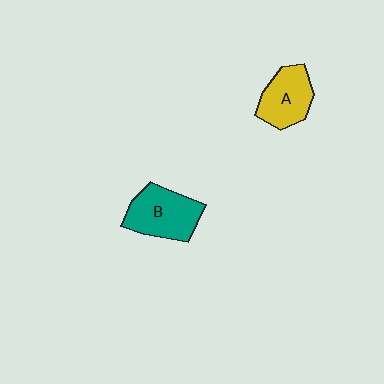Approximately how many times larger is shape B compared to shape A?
Approximately 1.2 times.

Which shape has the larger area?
Shape B (teal).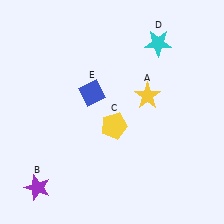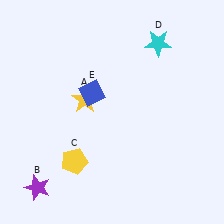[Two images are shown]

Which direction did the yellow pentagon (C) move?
The yellow pentagon (C) moved left.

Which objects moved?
The objects that moved are: the yellow star (A), the yellow pentagon (C).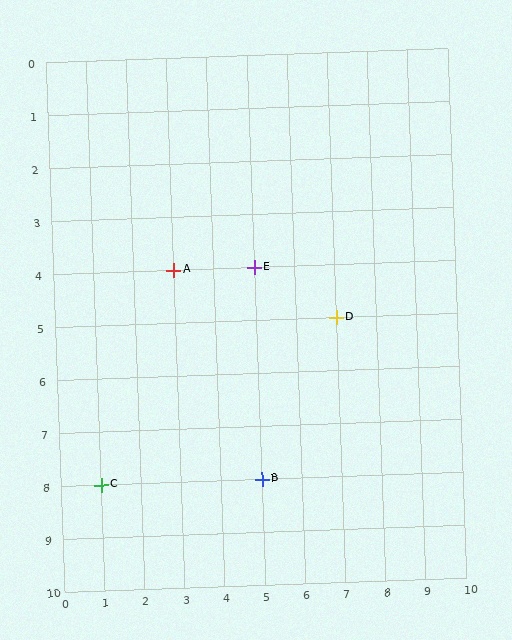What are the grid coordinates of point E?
Point E is at grid coordinates (5, 4).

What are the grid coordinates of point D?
Point D is at grid coordinates (7, 5).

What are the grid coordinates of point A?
Point A is at grid coordinates (3, 4).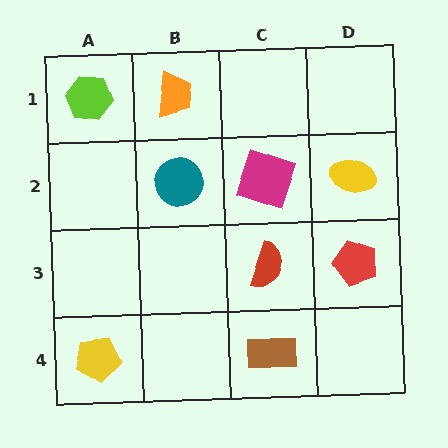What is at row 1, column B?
An orange trapezoid.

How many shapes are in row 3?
2 shapes.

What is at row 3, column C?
A red semicircle.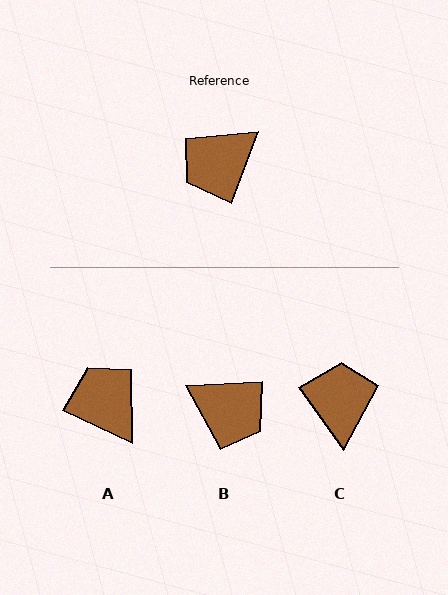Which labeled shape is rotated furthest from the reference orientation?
C, about 124 degrees away.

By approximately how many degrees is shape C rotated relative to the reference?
Approximately 124 degrees clockwise.